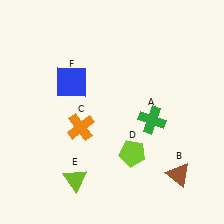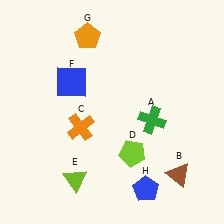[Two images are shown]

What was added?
An orange pentagon (G), a blue pentagon (H) were added in Image 2.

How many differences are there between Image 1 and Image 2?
There are 2 differences between the two images.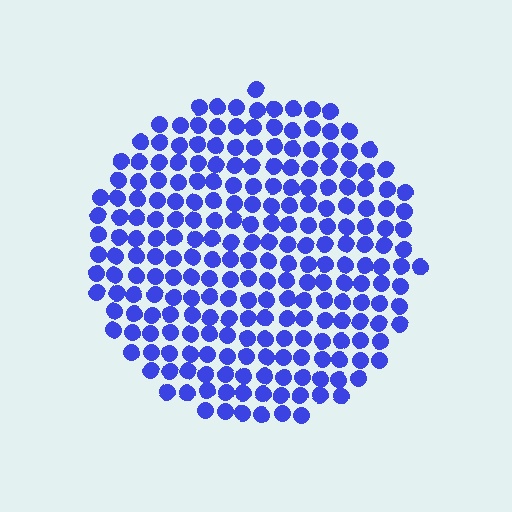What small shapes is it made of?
It is made of small circles.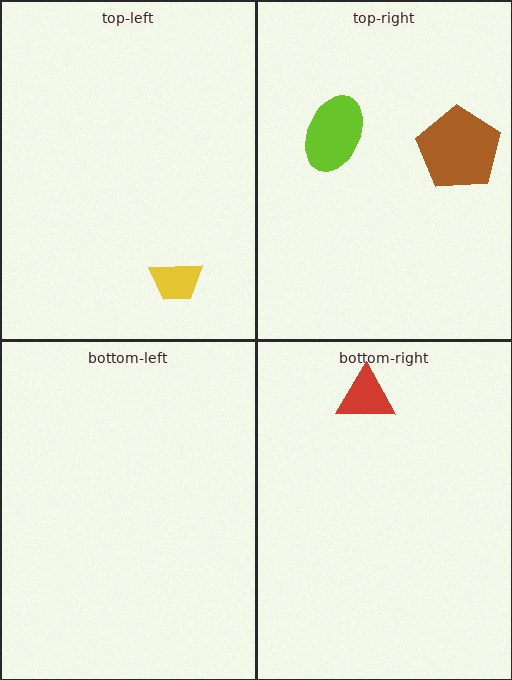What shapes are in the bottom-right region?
The red triangle.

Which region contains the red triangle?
The bottom-right region.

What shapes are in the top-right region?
The lime ellipse, the brown pentagon.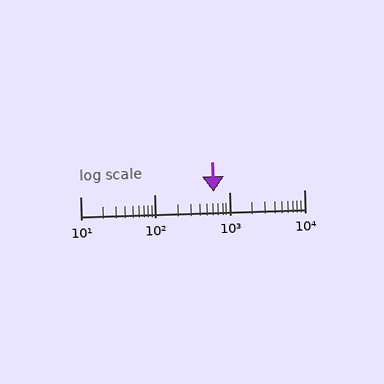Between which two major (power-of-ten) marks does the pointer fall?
The pointer is between 100 and 1000.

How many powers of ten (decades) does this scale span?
The scale spans 3 decades, from 10 to 10000.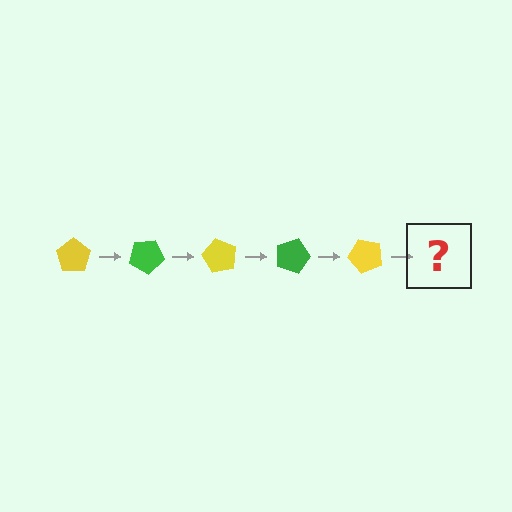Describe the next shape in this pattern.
It should be a green pentagon, rotated 150 degrees from the start.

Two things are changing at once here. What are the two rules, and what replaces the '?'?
The two rules are that it rotates 30 degrees each step and the color cycles through yellow and green. The '?' should be a green pentagon, rotated 150 degrees from the start.